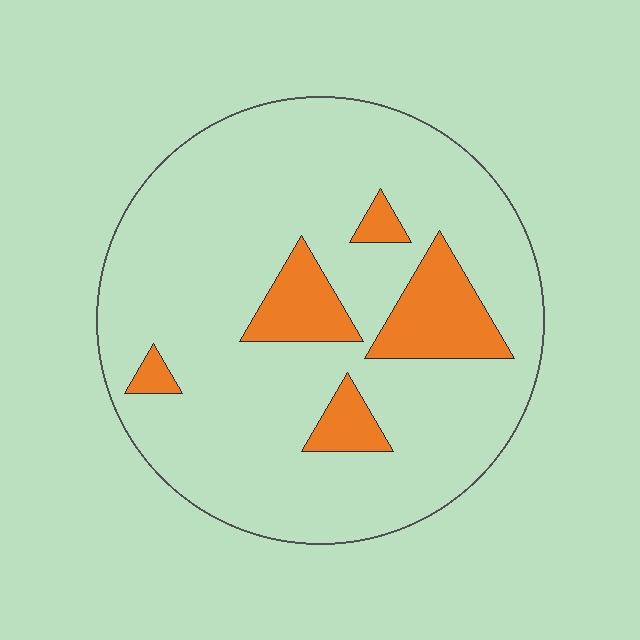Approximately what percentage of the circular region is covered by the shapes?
Approximately 15%.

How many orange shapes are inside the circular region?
5.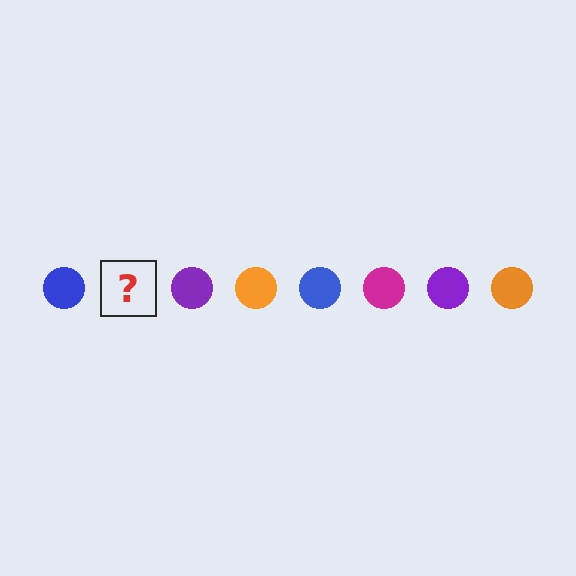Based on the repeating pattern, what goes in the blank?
The blank should be a magenta circle.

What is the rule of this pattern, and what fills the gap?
The rule is that the pattern cycles through blue, magenta, purple, orange circles. The gap should be filled with a magenta circle.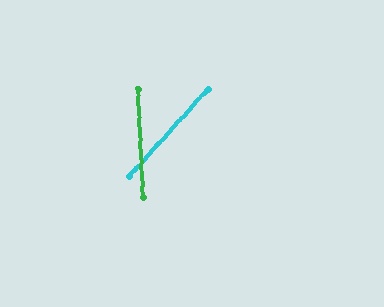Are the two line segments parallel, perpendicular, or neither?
Neither parallel nor perpendicular — they differ by about 46°.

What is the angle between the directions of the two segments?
Approximately 46 degrees.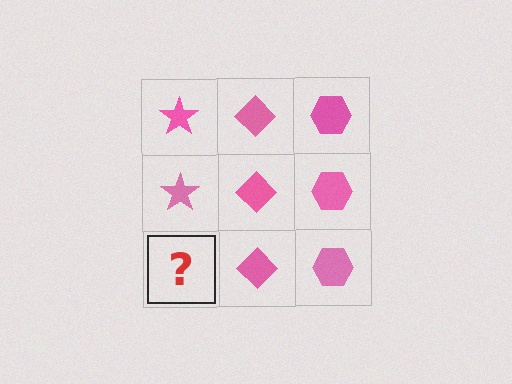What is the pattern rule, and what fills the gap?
The rule is that each column has a consistent shape. The gap should be filled with a pink star.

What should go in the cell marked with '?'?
The missing cell should contain a pink star.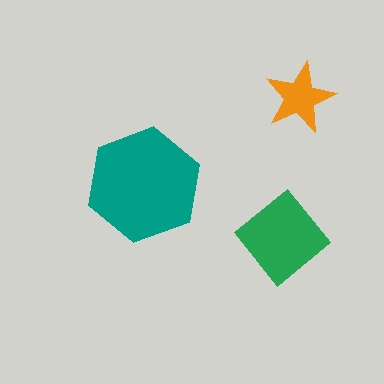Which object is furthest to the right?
The orange star is rightmost.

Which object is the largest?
The teal hexagon.